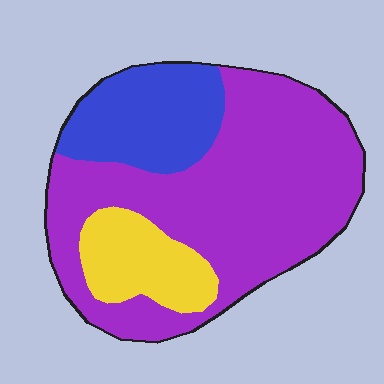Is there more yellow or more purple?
Purple.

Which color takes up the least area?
Yellow, at roughly 15%.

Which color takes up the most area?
Purple, at roughly 65%.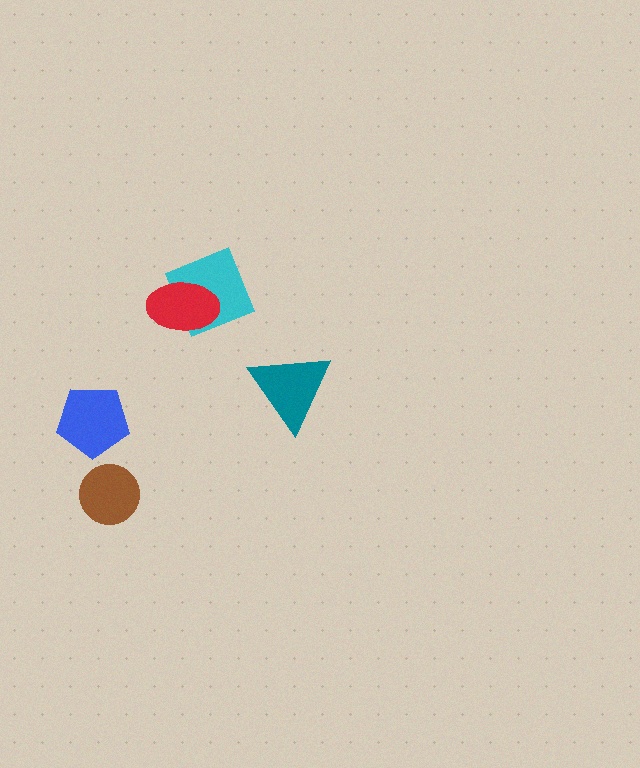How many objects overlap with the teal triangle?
0 objects overlap with the teal triangle.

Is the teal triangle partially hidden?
No, no other shape covers it.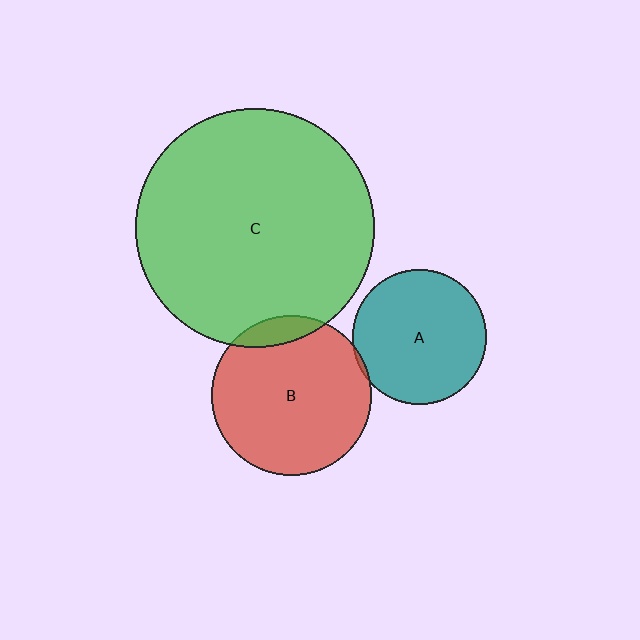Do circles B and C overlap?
Yes.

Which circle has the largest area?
Circle C (green).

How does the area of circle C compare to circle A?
Approximately 3.1 times.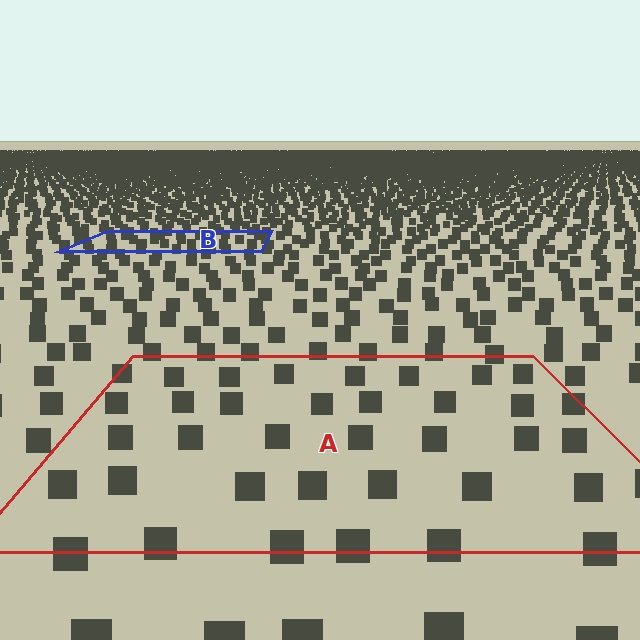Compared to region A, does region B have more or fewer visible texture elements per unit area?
Region B has more texture elements per unit area — they are packed more densely because it is farther away.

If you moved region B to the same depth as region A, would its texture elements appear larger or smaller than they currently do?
They would appear larger. At a closer depth, the same texture elements are projected at a bigger on-screen size.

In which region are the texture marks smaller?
The texture marks are smaller in region B, because it is farther away.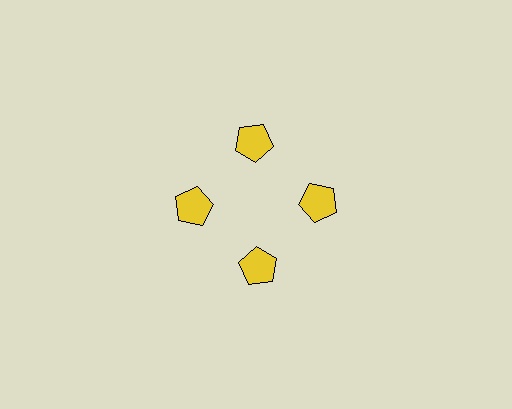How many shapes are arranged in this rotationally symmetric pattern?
There are 4 shapes, arranged in 4 groups of 1.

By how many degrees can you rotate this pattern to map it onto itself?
The pattern maps onto itself every 90 degrees of rotation.